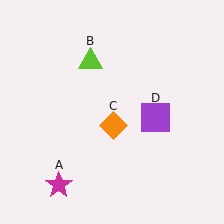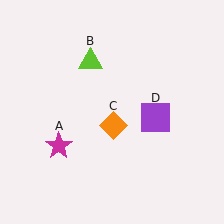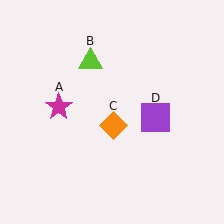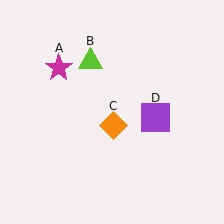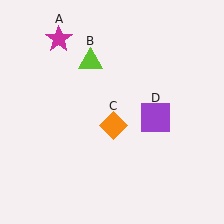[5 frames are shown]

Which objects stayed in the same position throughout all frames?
Lime triangle (object B) and orange diamond (object C) and purple square (object D) remained stationary.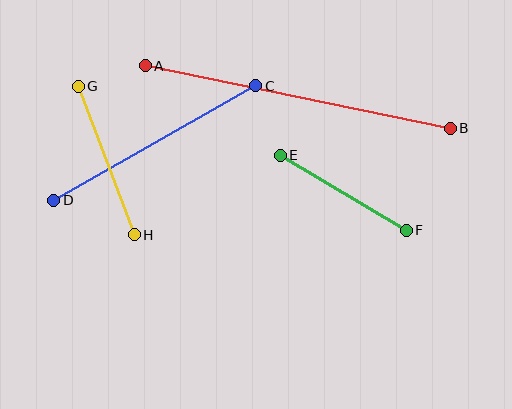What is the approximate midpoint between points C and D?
The midpoint is at approximately (155, 143) pixels.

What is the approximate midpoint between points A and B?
The midpoint is at approximately (298, 97) pixels.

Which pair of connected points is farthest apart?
Points A and B are farthest apart.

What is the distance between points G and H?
The distance is approximately 159 pixels.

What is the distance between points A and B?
The distance is approximately 311 pixels.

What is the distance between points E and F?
The distance is approximately 147 pixels.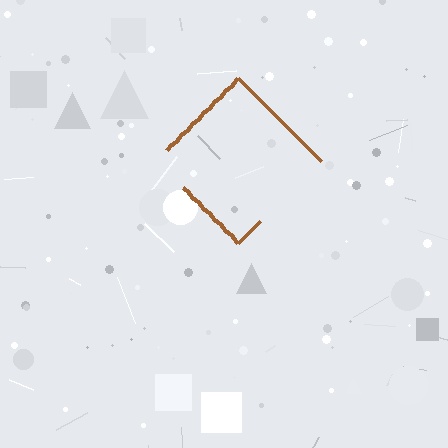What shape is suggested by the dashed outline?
The dashed outline suggests a diamond.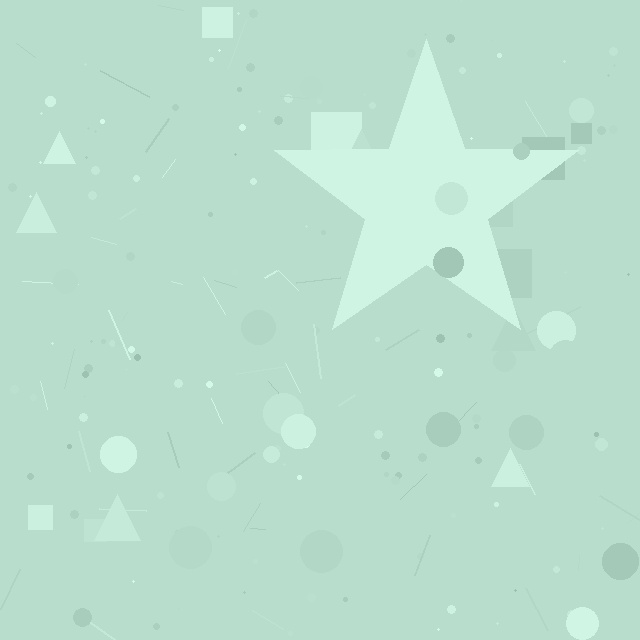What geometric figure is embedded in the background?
A star is embedded in the background.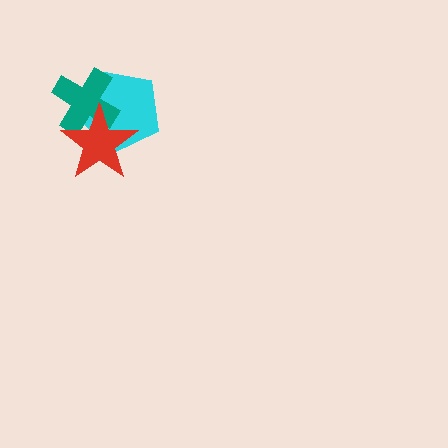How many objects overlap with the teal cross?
2 objects overlap with the teal cross.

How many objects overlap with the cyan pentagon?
2 objects overlap with the cyan pentagon.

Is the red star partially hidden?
No, no other shape covers it.